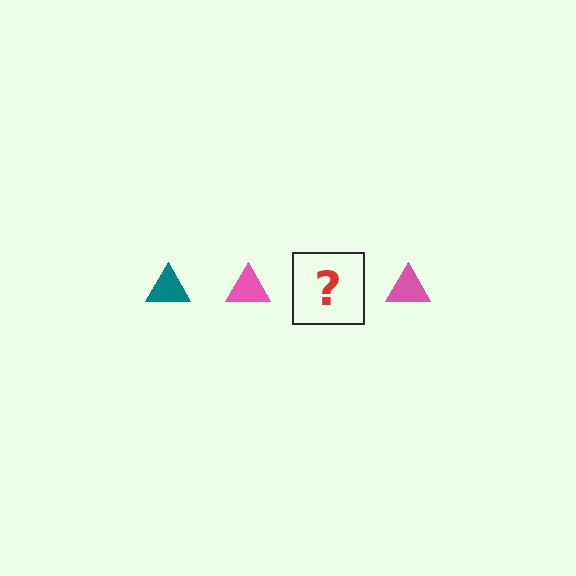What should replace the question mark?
The question mark should be replaced with a teal triangle.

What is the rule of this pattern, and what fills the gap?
The rule is that the pattern cycles through teal, pink triangles. The gap should be filled with a teal triangle.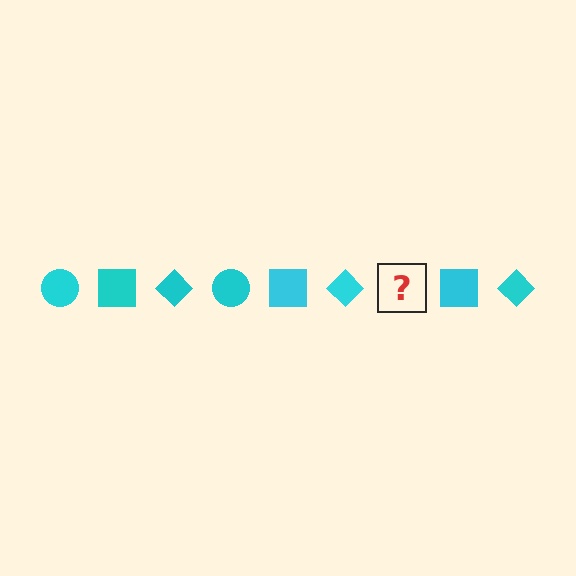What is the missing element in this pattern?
The missing element is a cyan circle.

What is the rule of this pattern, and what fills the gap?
The rule is that the pattern cycles through circle, square, diamond shapes in cyan. The gap should be filled with a cyan circle.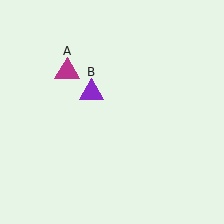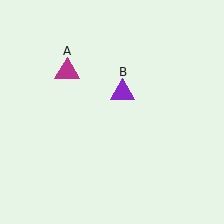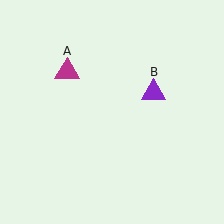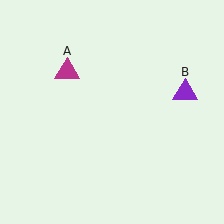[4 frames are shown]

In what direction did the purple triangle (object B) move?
The purple triangle (object B) moved right.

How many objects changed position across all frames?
1 object changed position: purple triangle (object B).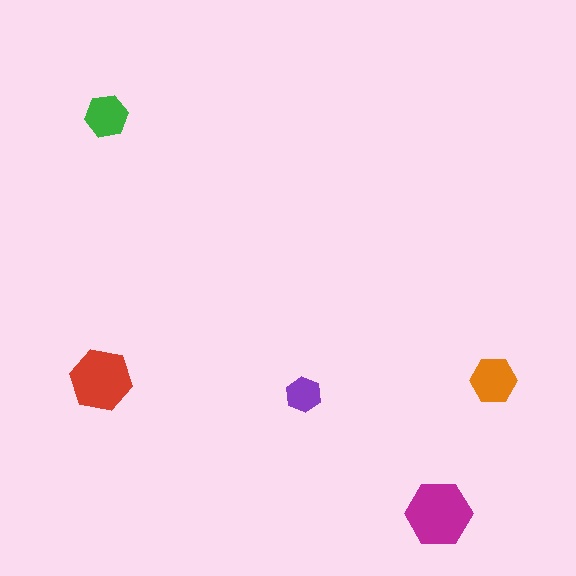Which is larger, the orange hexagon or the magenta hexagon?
The magenta one.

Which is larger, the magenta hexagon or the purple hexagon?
The magenta one.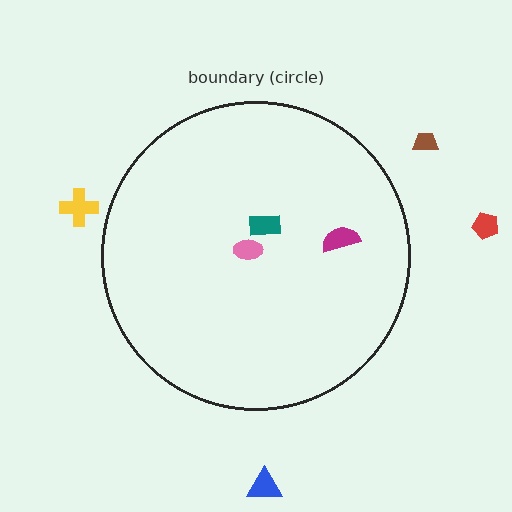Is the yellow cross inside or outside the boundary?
Outside.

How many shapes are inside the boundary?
3 inside, 4 outside.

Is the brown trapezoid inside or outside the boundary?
Outside.